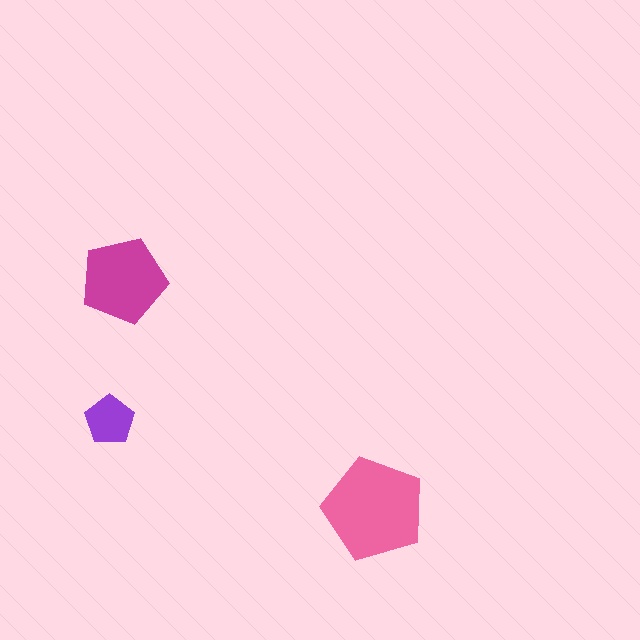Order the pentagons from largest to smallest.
the pink one, the magenta one, the purple one.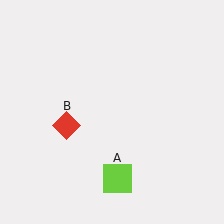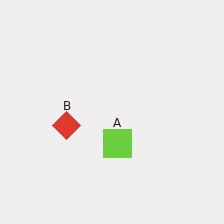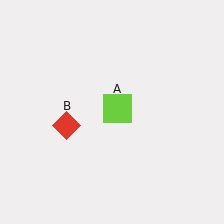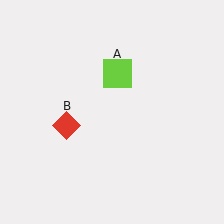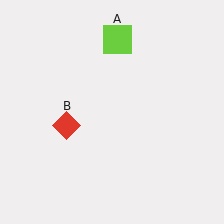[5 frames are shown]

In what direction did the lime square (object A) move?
The lime square (object A) moved up.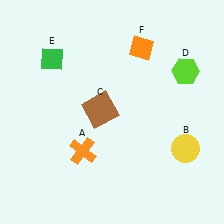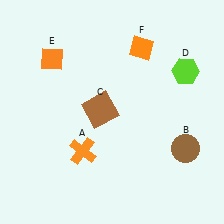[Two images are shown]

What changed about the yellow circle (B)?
In Image 1, B is yellow. In Image 2, it changed to brown.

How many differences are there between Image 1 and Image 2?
There are 2 differences between the two images.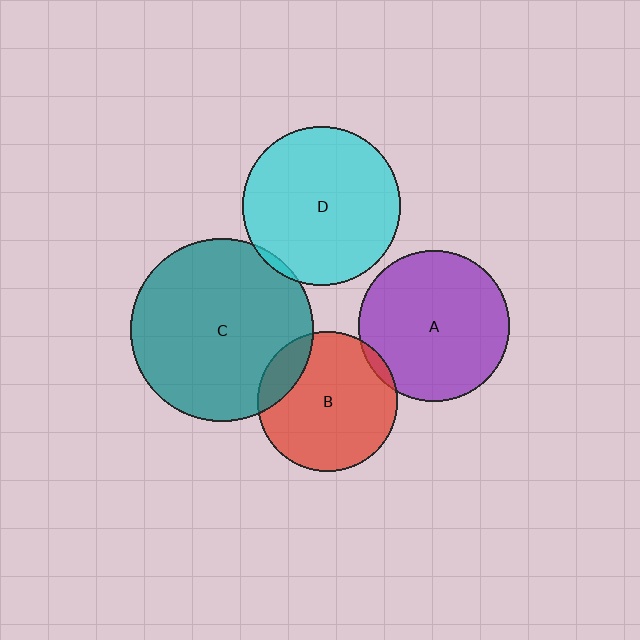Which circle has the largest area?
Circle C (teal).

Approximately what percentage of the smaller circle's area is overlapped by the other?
Approximately 5%.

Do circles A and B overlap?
Yes.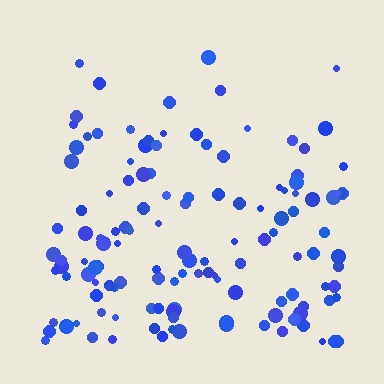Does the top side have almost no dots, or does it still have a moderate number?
Still a moderate number, just noticeably fewer than the bottom.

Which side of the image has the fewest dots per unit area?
The top.